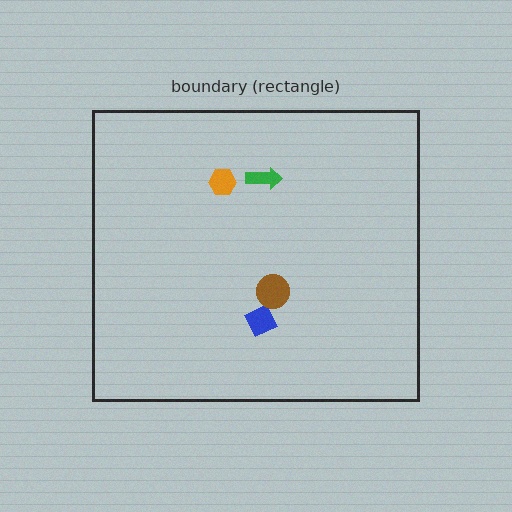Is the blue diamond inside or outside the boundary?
Inside.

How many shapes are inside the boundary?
4 inside, 0 outside.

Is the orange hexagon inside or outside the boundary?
Inside.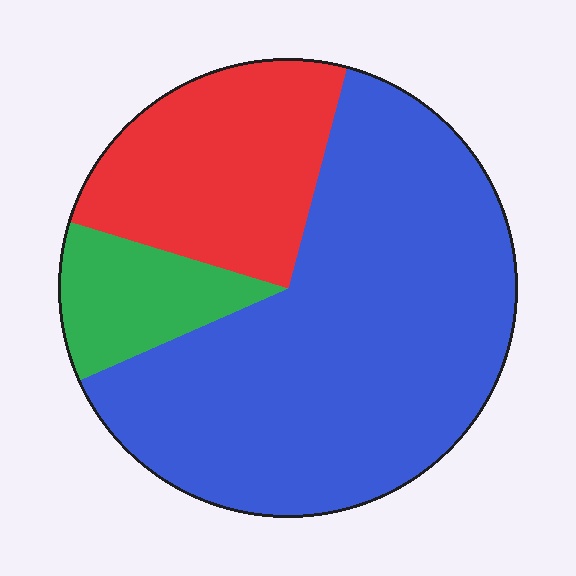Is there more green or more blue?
Blue.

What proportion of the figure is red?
Red takes up less than a quarter of the figure.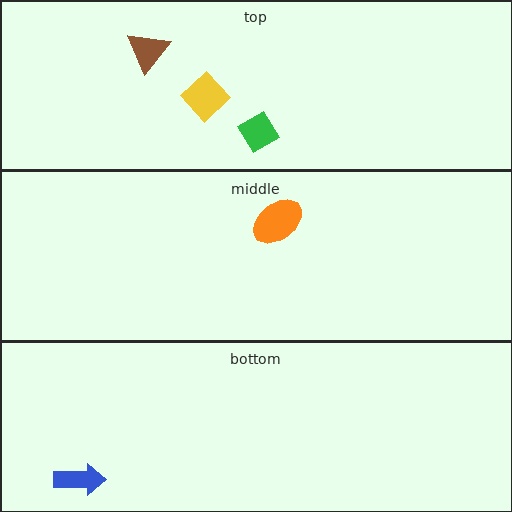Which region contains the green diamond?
The top region.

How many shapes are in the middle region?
1.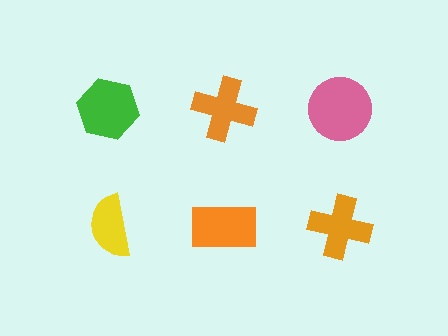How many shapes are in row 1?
3 shapes.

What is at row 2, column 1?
A yellow semicircle.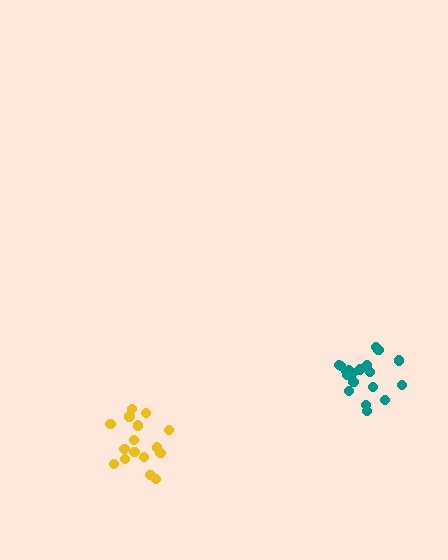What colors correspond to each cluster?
The clusters are colored: yellow, teal.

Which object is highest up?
The teal cluster is topmost.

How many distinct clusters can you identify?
There are 2 distinct clusters.